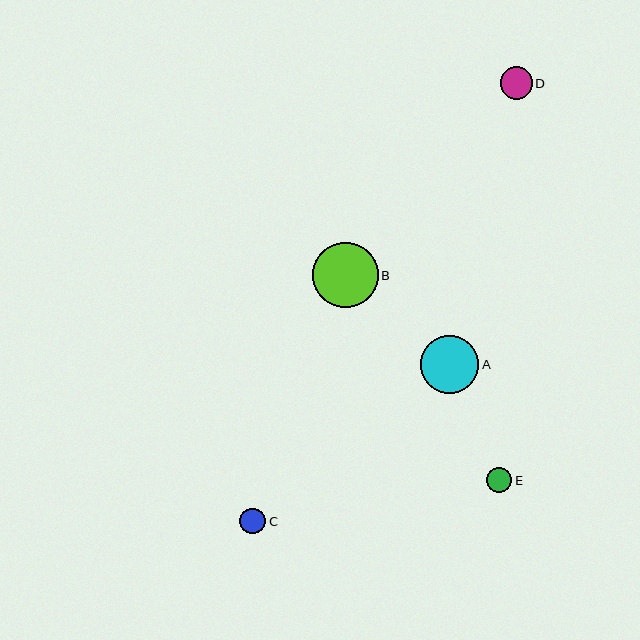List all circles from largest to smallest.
From largest to smallest: B, A, D, C, E.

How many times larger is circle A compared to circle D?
Circle A is approximately 1.8 times the size of circle D.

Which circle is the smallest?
Circle E is the smallest with a size of approximately 25 pixels.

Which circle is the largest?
Circle B is the largest with a size of approximately 65 pixels.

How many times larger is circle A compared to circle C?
Circle A is approximately 2.2 times the size of circle C.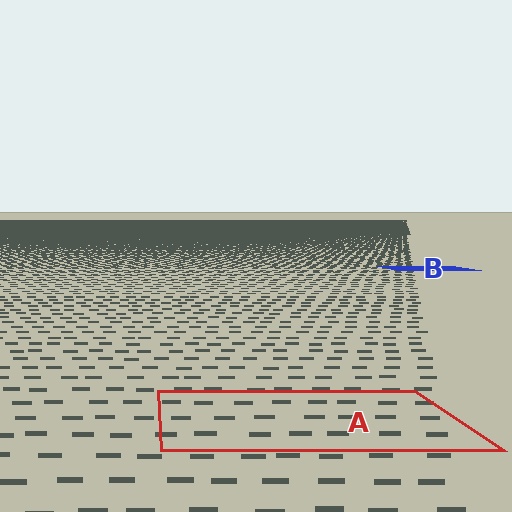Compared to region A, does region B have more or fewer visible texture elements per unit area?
Region B has more texture elements per unit area — they are packed more densely because it is farther away.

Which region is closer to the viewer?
Region A is closer. The texture elements there are larger and more spread out.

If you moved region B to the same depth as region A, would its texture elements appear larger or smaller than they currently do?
They would appear larger. At a closer depth, the same texture elements are projected at a bigger on-screen size.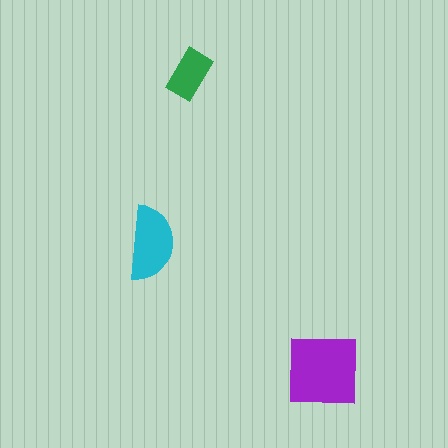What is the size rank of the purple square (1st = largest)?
1st.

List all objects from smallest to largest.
The green rectangle, the cyan semicircle, the purple square.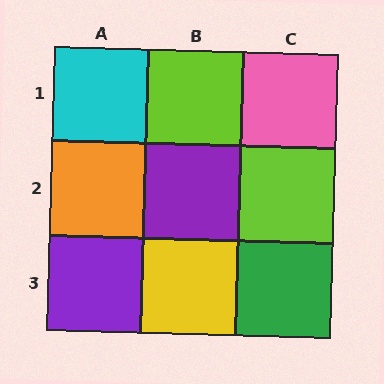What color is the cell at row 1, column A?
Cyan.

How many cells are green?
1 cell is green.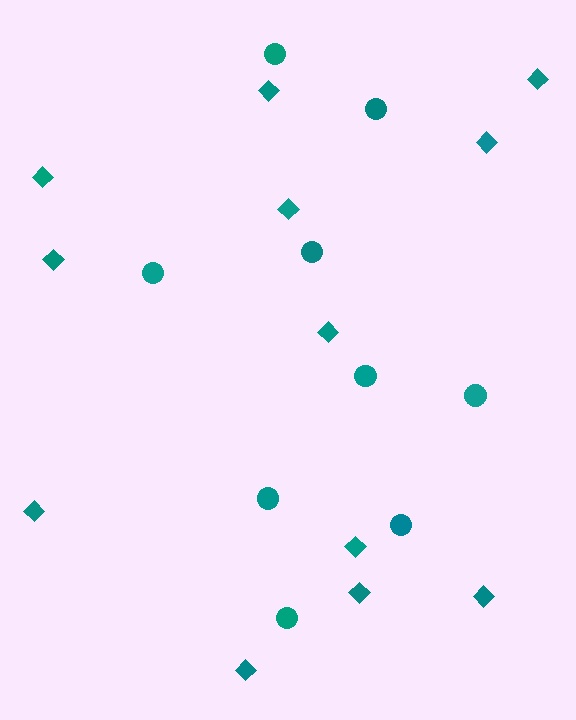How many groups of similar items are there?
There are 2 groups: one group of circles (9) and one group of diamonds (12).